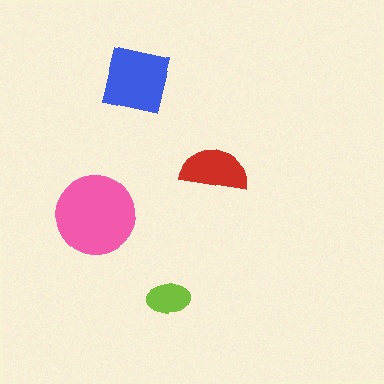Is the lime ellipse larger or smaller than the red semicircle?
Smaller.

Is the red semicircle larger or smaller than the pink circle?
Smaller.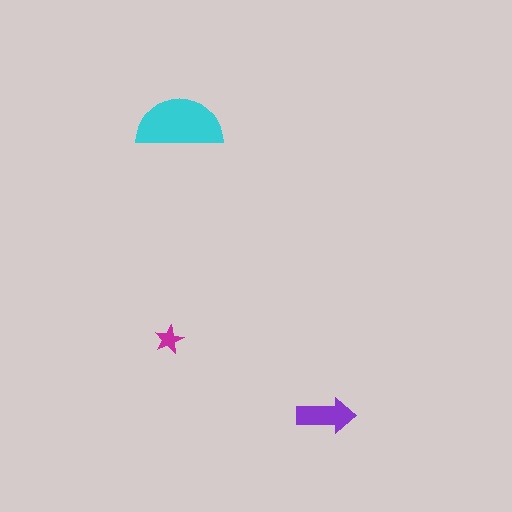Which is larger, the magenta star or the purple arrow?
The purple arrow.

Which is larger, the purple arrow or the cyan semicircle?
The cyan semicircle.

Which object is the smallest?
The magenta star.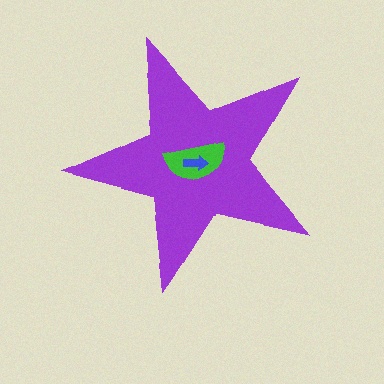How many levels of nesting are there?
3.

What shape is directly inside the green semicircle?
The blue arrow.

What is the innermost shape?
The blue arrow.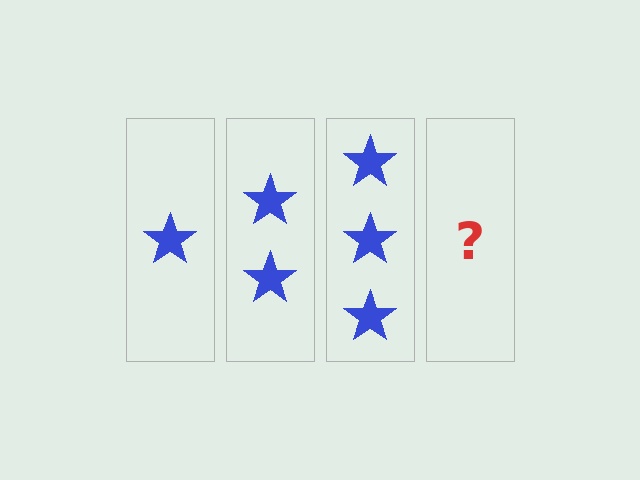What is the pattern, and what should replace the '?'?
The pattern is that each step adds one more star. The '?' should be 4 stars.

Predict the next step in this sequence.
The next step is 4 stars.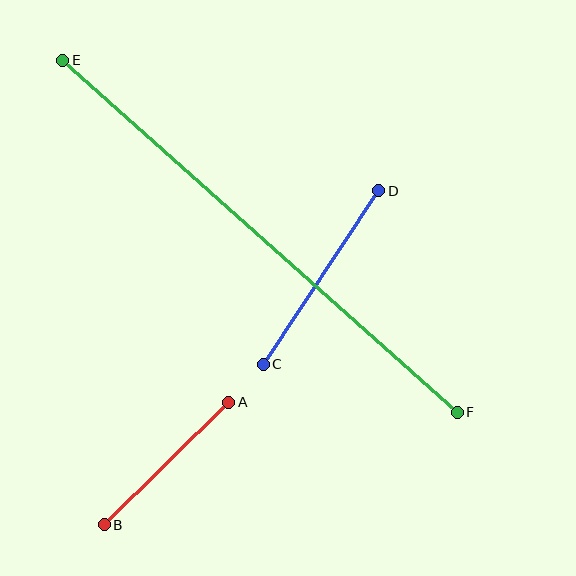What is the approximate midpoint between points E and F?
The midpoint is at approximately (260, 236) pixels.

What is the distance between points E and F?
The distance is approximately 529 pixels.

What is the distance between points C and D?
The distance is approximately 208 pixels.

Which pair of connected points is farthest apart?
Points E and F are farthest apart.